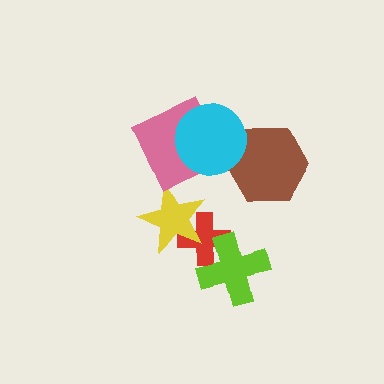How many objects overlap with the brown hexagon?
1 object overlaps with the brown hexagon.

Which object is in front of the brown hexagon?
The cyan circle is in front of the brown hexagon.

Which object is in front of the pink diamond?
The cyan circle is in front of the pink diamond.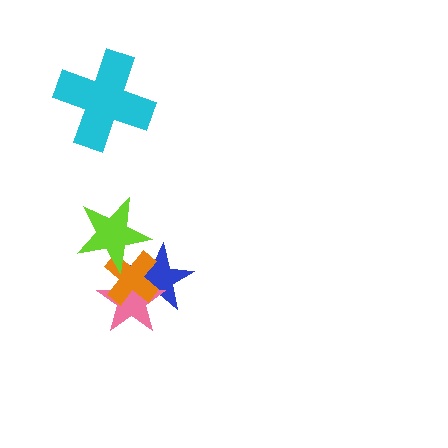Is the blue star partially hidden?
Yes, it is partially covered by another shape.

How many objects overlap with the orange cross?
3 objects overlap with the orange cross.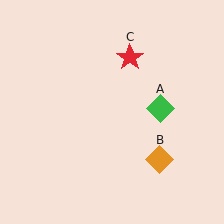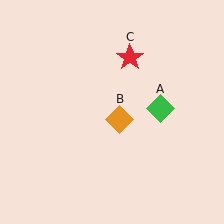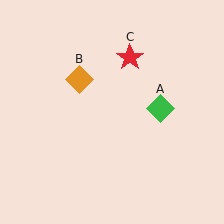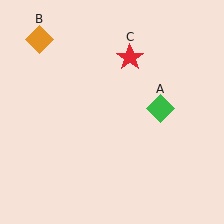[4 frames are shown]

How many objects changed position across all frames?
1 object changed position: orange diamond (object B).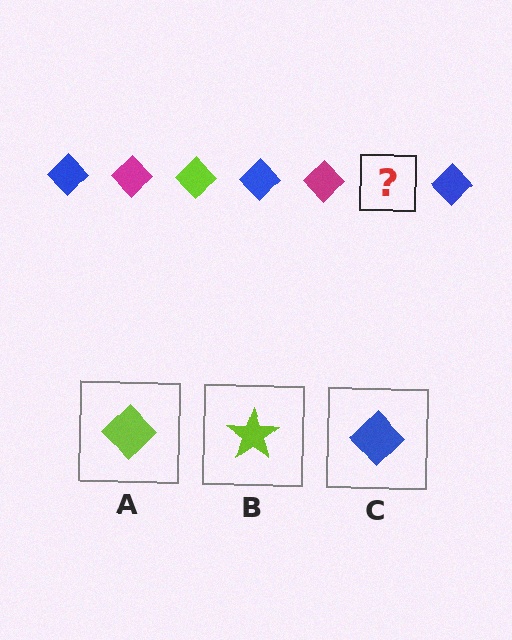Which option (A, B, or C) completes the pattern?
A.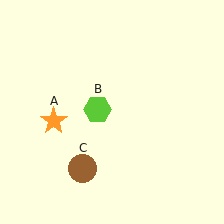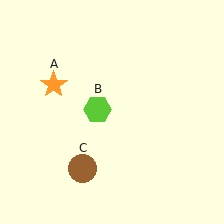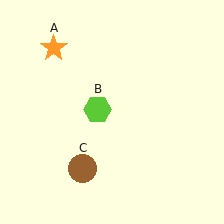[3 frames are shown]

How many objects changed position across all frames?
1 object changed position: orange star (object A).